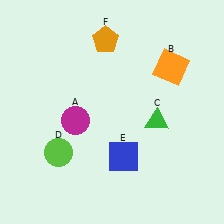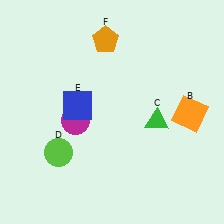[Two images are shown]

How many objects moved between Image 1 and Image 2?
2 objects moved between the two images.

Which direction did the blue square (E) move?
The blue square (E) moved up.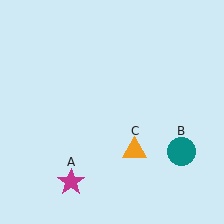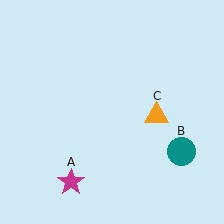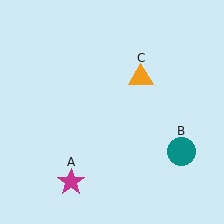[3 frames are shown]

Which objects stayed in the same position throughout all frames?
Magenta star (object A) and teal circle (object B) remained stationary.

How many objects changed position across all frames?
1 object changed position: orange triangle (object C).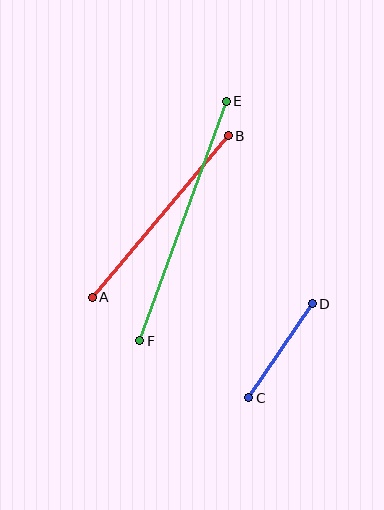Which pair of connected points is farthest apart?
Points E and F are farthest apart.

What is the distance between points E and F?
The distance is approximately 255 pixels.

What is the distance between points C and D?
The distance is approximately 113 pixels.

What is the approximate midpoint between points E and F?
The midpoint is at approximately (183, 221) pixels.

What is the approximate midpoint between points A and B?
The midpoint is at approximately (160, 217) pixels.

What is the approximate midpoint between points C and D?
The midpoint is at approximately (281, 351) pixels.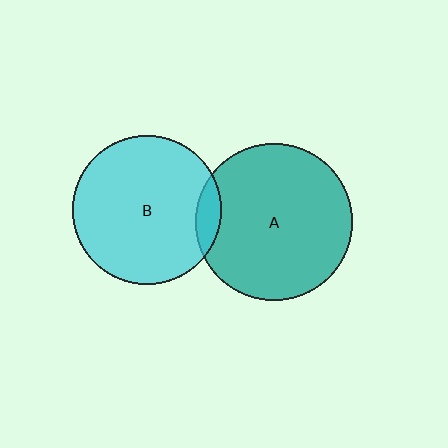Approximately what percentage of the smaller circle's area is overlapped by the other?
Approximately 10%.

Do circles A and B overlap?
Yes.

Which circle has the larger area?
Circle A (teal).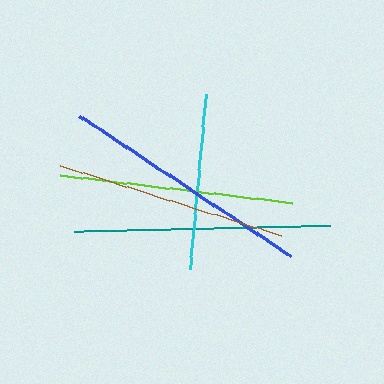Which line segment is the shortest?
The cyan line is the shortest at approximately 177 pixels.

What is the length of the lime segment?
The lime segment is approximately 234 pixels long.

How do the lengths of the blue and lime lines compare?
The blue and lime lines are approximately the same length.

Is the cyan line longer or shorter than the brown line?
The brown line is longer than the cyan line.